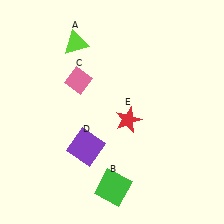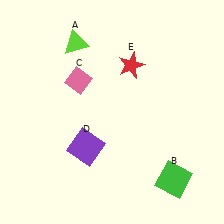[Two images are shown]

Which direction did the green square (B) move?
The green square (B) moved right.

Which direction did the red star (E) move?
The red star (E) moved up.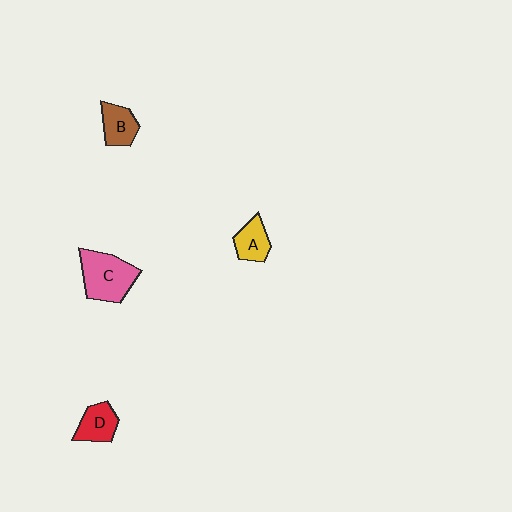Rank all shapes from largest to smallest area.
From largest to smallest: C (pink), D (red), B (brown), A (yellow).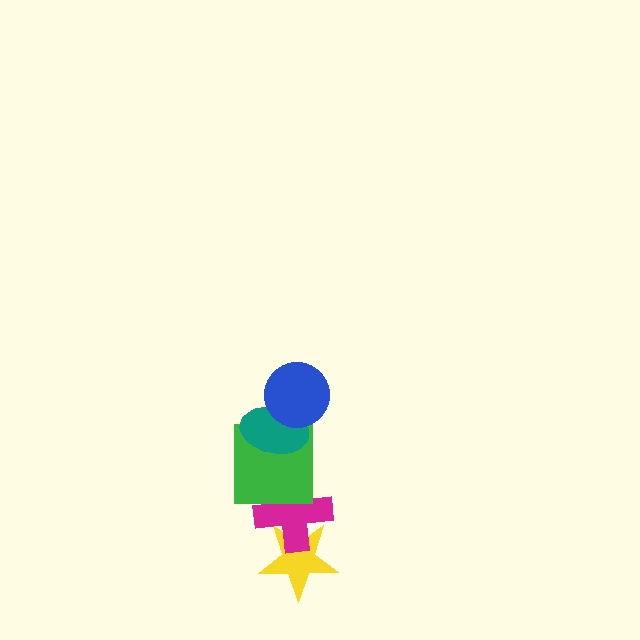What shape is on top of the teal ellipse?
The blue circle is on top of the teal ellipse.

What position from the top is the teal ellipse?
The teal ellipse is 2nd from the top.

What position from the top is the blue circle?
The blue circle is 1st from the top.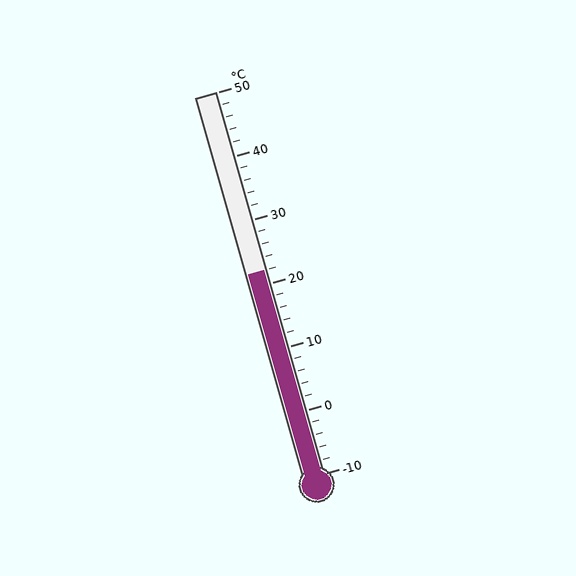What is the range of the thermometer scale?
The thermometer scale ranges from -10°C to 50°C.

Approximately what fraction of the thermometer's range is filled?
The thermometer is filled to approximately 55% of its range.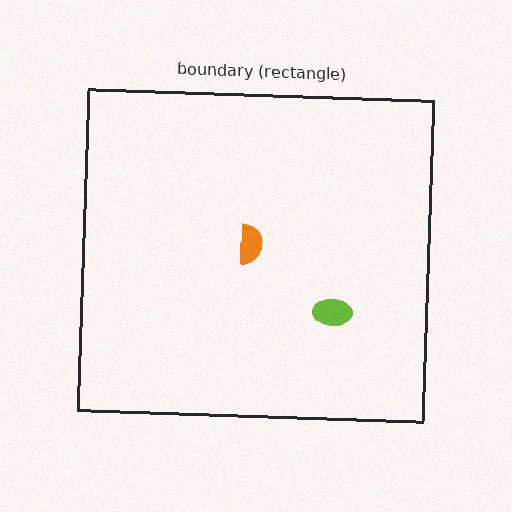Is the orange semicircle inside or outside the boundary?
Inside.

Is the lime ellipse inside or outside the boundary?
Inside.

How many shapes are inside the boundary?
2 inside, 0 outside.